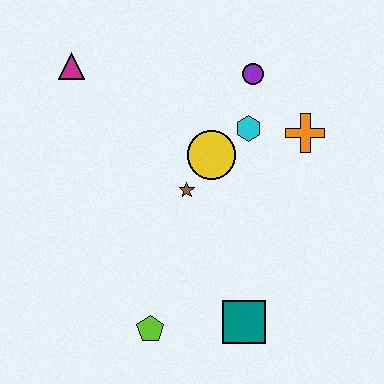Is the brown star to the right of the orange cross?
No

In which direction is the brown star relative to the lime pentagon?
The brown star is above the lime pentagon.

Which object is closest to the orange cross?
The cyan hexagon is closest to the orange cross.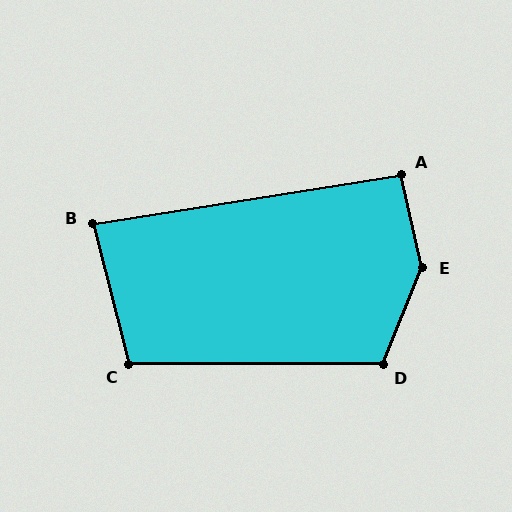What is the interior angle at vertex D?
Approximately 112 degrees (obtuse).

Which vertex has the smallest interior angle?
B, at approximately 85 degrees.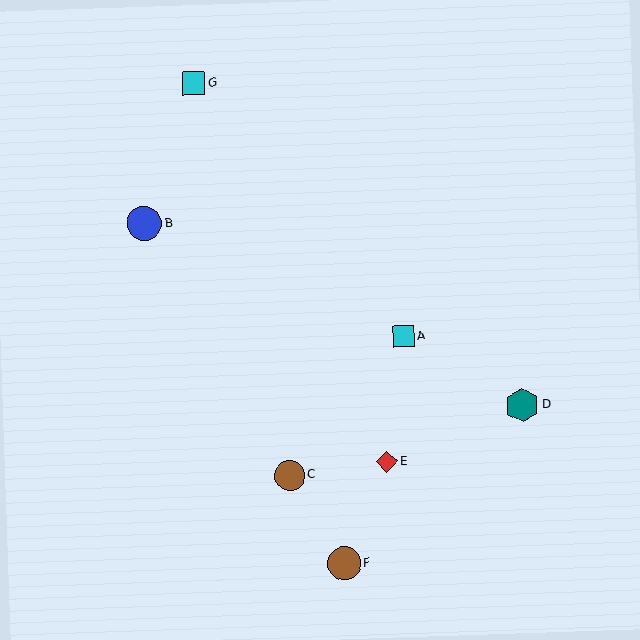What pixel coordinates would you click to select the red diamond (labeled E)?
Click at (387, 462) to select the red diamond E.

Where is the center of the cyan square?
The center of the cyan square is at (404, 336).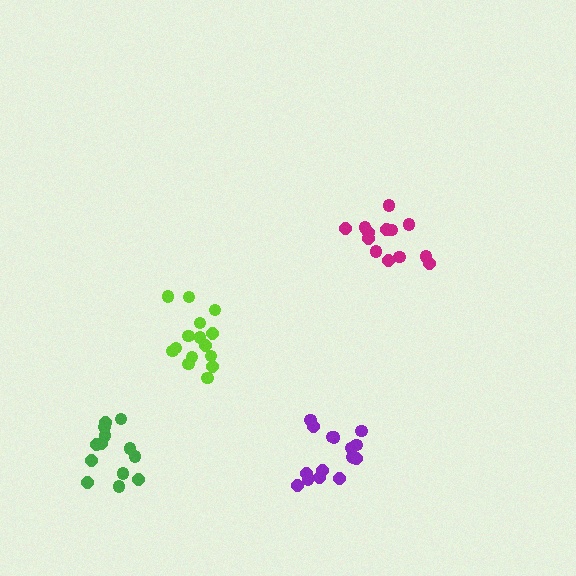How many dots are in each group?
Group 1: 14 dots, Group 2: 13 dots, Group 3: 16 dots, Group 4: 15 dots (58 total).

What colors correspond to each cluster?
The clusters are colored: magenta, green, purple, lime.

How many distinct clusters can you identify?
There are 4 distinct clusters.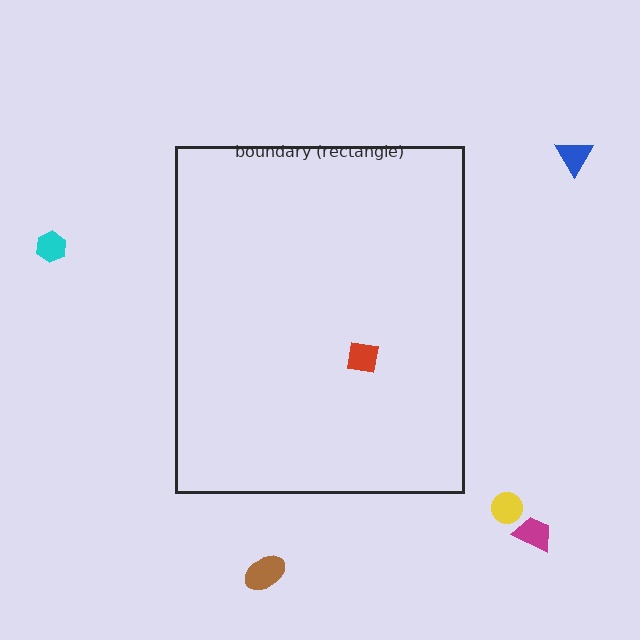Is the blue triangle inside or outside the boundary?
Outside.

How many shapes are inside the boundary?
1 inside, 5 outside.